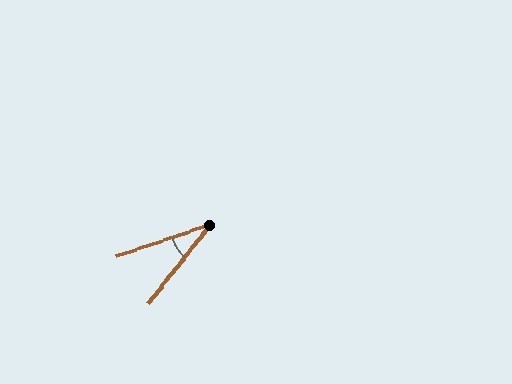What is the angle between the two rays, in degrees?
Approximately 33 degrees.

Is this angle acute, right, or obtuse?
It is acute.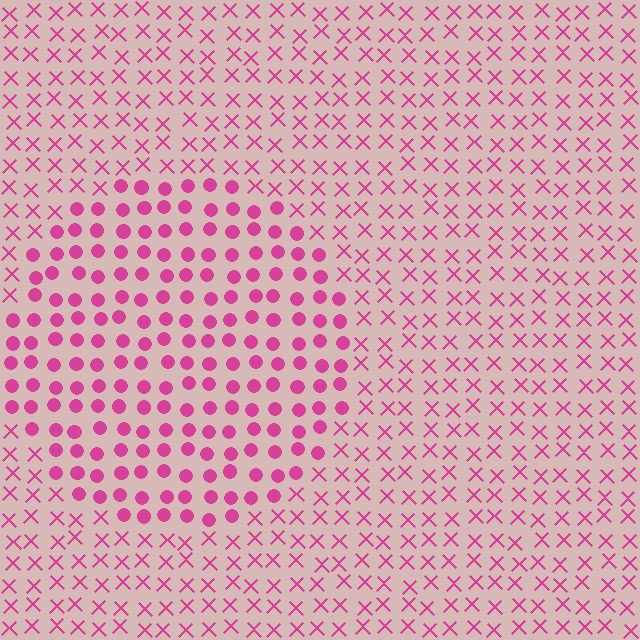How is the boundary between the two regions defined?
The boundary is defined by a change in element shape: circles inside vs. X marks outside. All elements share the same color and spacing.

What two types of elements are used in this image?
The image uses circles inside the circle region and X marks outside it.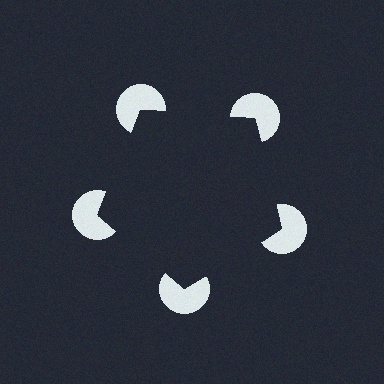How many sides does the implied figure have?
5 sides.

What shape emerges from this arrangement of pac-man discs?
An illusory pentagon — its edges are inferred from the aligned wedge cuts in the pac-man discs, not physically drawn.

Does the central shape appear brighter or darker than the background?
It typically appears slightly darker than the background, even though no actual brightness change is drawn.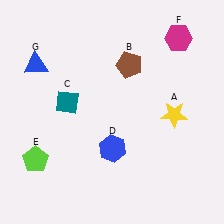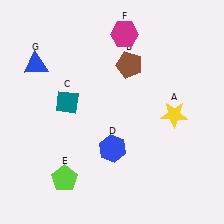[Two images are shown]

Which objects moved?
The objects that moved are: the lime pentagon (E), the magenta hexagon (F).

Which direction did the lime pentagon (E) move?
The lime pentagon (E) moved right.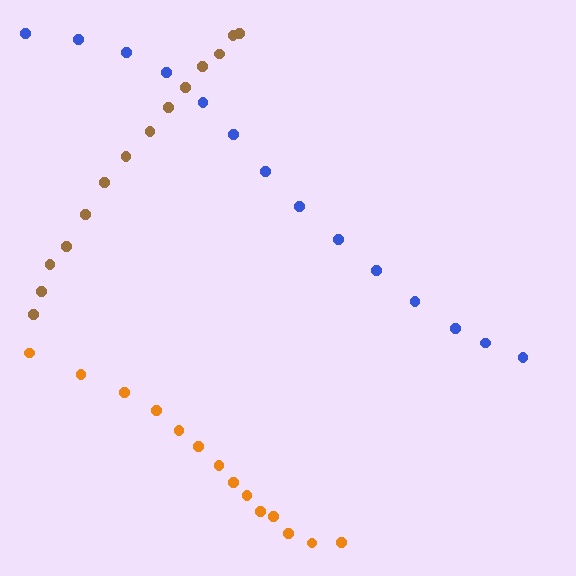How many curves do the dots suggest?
There are 3 distinct paths.